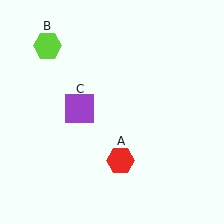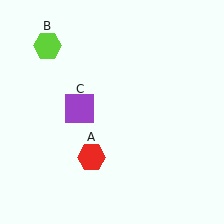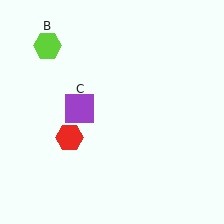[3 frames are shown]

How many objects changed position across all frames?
1 object changed position: red hexagon (object A).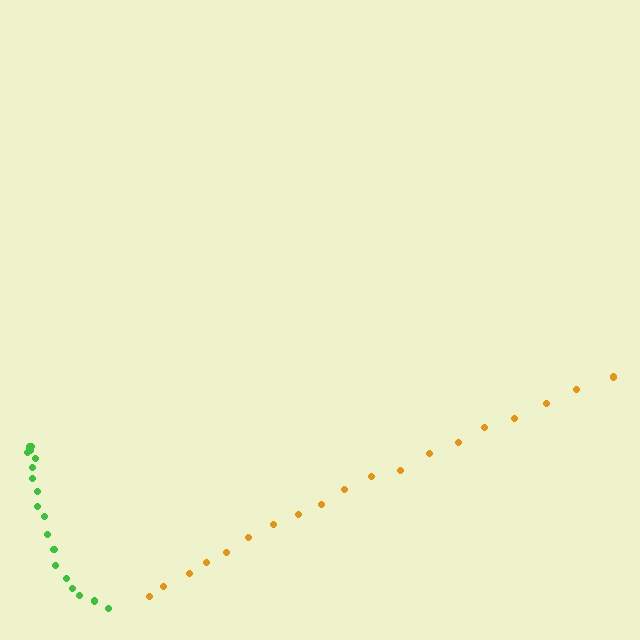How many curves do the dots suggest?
There are 2 distinct paths.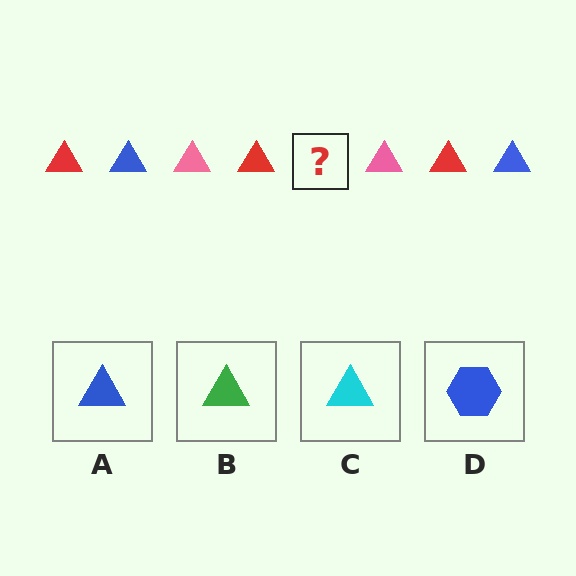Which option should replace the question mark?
Option A.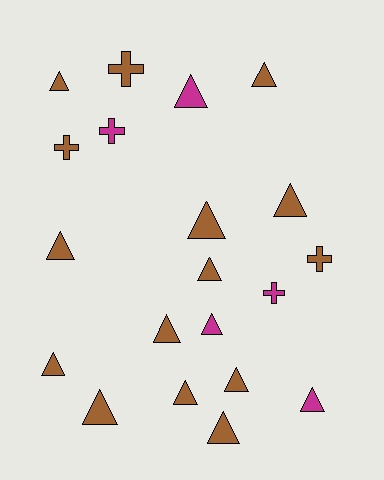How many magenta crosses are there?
There are 2 magenta crosses.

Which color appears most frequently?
Brown, with 15 objects.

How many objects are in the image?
There are 20 objects.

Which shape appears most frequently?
Triangle, with 15 objects.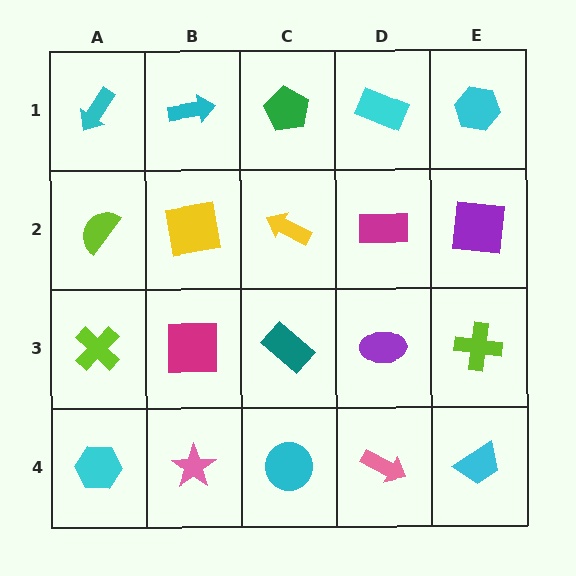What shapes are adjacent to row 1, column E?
A purple square (row 2, column E), a cyan rectangle (row 1, column D).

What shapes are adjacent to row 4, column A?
A lime cross (row 3, column A), a pink star (row 4, column B).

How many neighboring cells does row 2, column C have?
4.